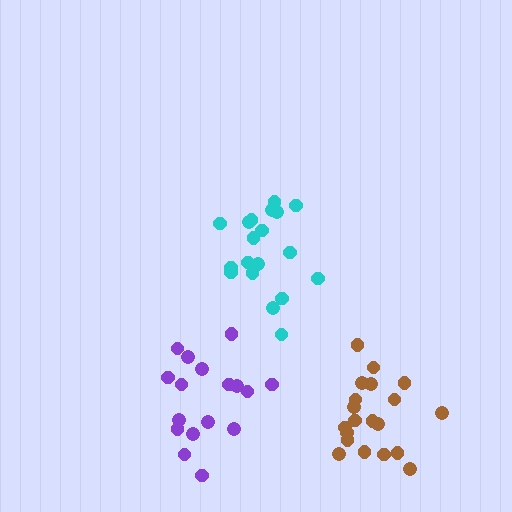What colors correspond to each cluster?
The clusters are colored: cyan, brown, purple.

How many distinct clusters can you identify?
There are 3 distinct clusters.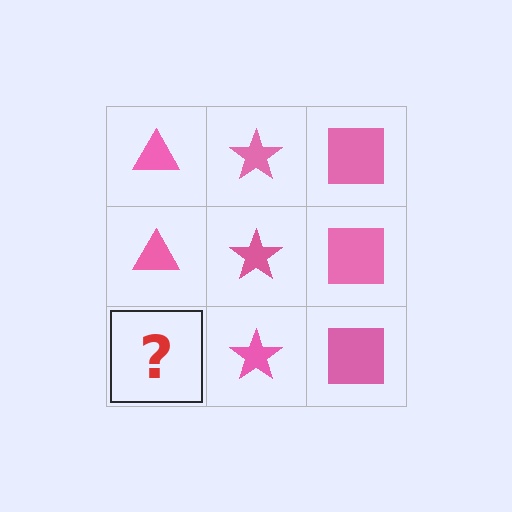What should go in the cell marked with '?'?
The missing cell should contain a pink triangle.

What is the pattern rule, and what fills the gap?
The rule is that each column has a consistent shape. The gap should be filled with a pink triangle.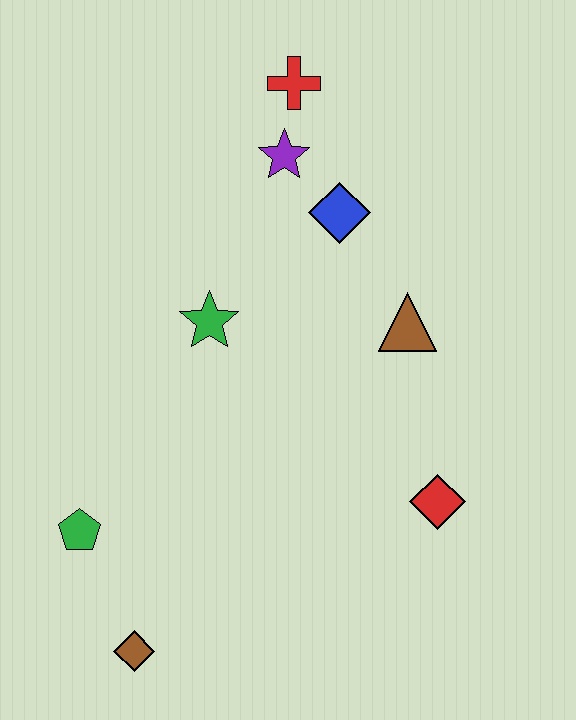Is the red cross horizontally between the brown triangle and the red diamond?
No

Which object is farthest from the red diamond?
The red cross is farthest from the red diamond.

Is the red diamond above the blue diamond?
No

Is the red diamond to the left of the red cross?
No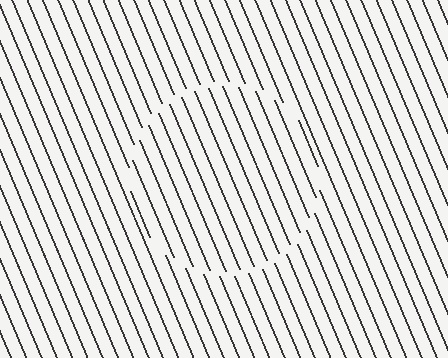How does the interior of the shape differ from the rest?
The interior of the shape contains the same grating, shifted by half a period — the contour is defined by the phase discontinuity where line-ends from the inner and outer gratings abut.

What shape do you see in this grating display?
An illusory circle. The interior of the shape contains the same grating, shifted by half a period — the contour is defined by the phase discontinuity where line-ends from the inner and outer gratings abut.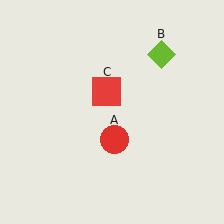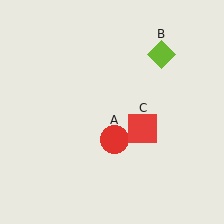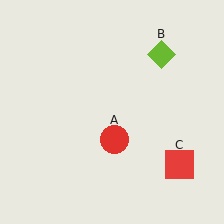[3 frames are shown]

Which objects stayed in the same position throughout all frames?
Red circle (object A) and lime diamond (object B) remained stationary.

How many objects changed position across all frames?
1 object changed position: red square (object C).